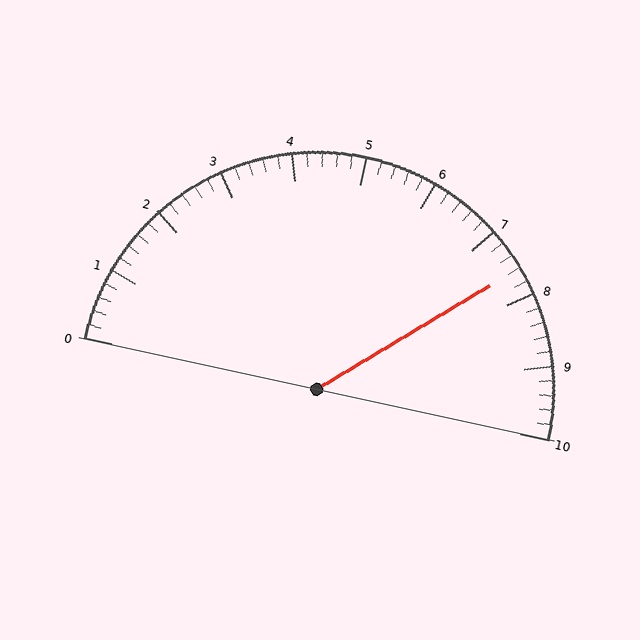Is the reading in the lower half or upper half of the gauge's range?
The reading is in the upper half of the range (0 to 10).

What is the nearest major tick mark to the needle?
The nearest major tick mark is 8.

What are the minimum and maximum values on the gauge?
The gauge ranges from 0 to 10.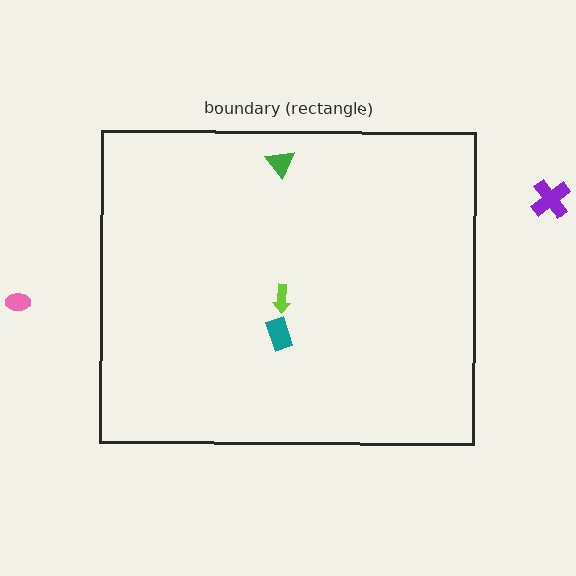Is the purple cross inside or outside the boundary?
Outside.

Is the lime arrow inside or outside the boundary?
Inside.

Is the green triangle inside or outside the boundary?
Inside.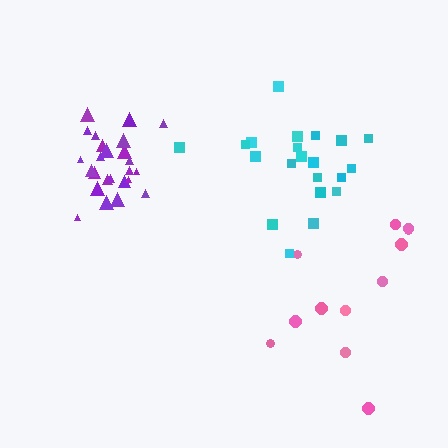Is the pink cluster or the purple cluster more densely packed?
Purple.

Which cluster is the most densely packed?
Purple.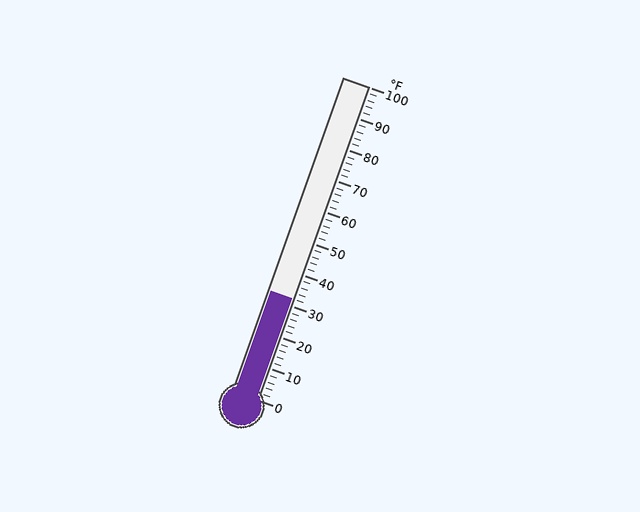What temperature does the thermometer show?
The thermometer shows approximately 32°F.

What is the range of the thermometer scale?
The thermometer scale ranges from 0°F to 100°F.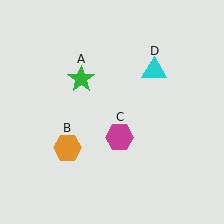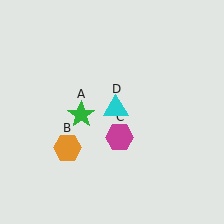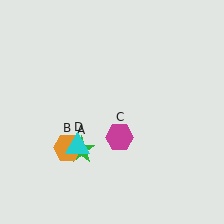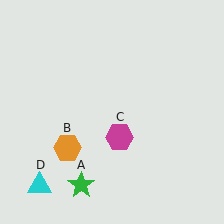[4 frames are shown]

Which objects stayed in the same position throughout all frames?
Orange hexagon (object B) and magenta hexagon (object C) remained stationary.